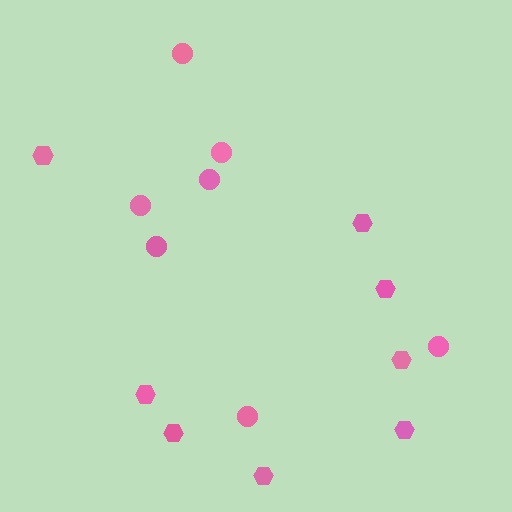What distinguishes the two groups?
There are 2 groups: one group of hexagons (8) and one group of circles (7).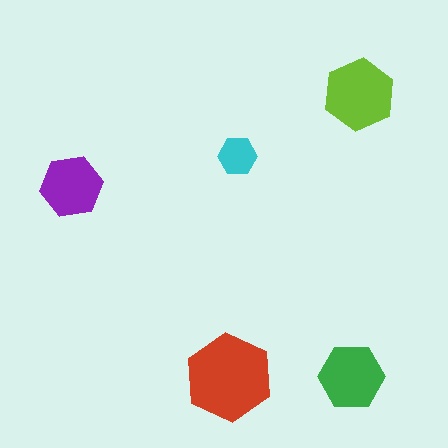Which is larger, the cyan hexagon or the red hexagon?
The red one.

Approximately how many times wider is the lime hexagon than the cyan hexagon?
About 2 times wider.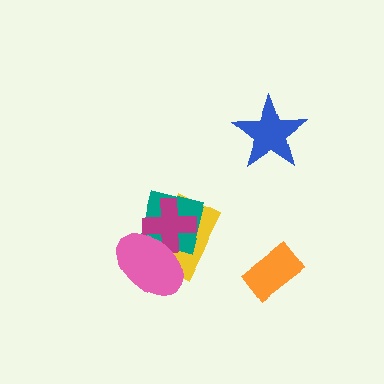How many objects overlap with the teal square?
3 objects overlap with the teal square.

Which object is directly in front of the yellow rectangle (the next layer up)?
The teal square is directly in front of the yellow rectangle.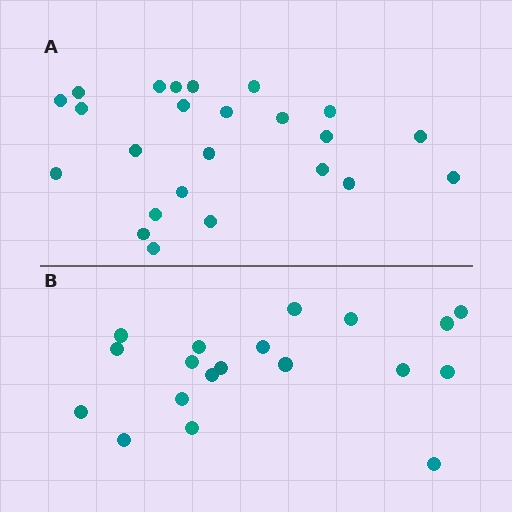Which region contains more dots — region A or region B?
Region A (the top region) has more dots.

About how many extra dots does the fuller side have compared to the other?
Region A has about 5 more dots than region B.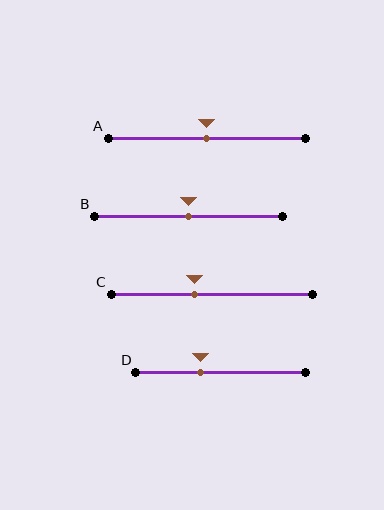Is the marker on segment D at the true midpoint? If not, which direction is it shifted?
No, the marker on segment D is shifted to the left by about 12% of the segment length.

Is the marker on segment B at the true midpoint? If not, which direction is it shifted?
Yes, the marker on segment B is at the true midpoint.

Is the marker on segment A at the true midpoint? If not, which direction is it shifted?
Yes, the marker on segment A is at the true midpoint.